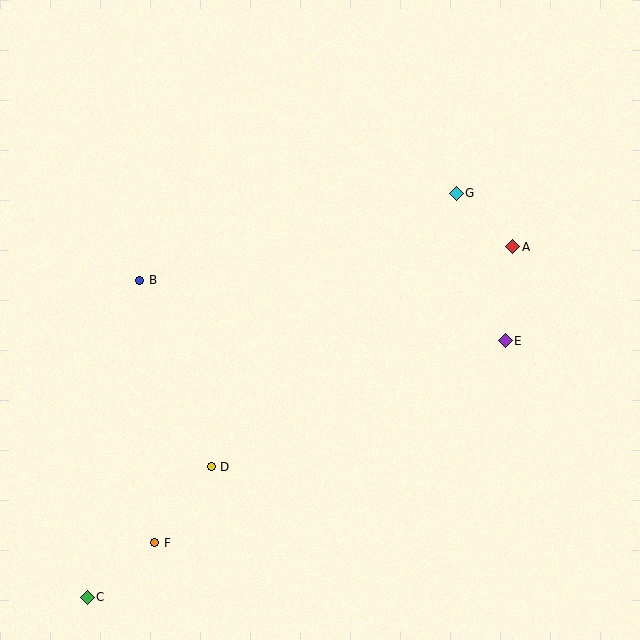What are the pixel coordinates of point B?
Point B is at (140, 280).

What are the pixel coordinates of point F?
Point F is at (155, 543).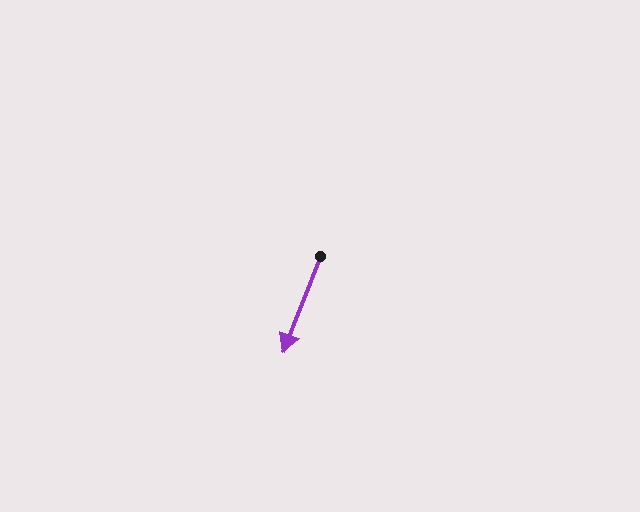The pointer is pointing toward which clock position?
Roughly 7 o'clock.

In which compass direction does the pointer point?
South.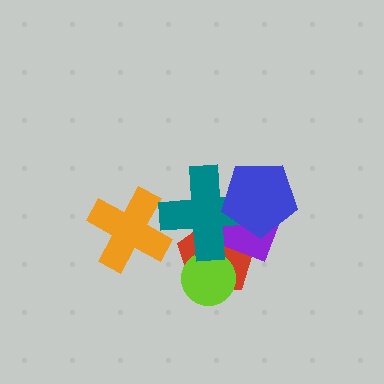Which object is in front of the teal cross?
The blue pentagon is in front of the teal cross.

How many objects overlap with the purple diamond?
3 objects overlap with the purple diamond.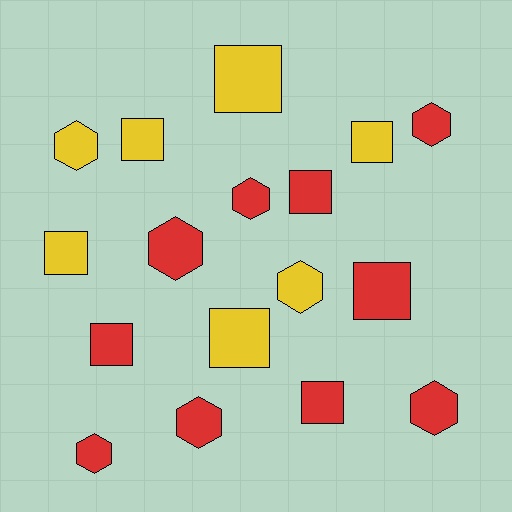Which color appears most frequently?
Red, with 10 objects.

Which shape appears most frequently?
Square, with 9 objects.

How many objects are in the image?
There are 17 objects.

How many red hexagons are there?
There are 6 red hexagons.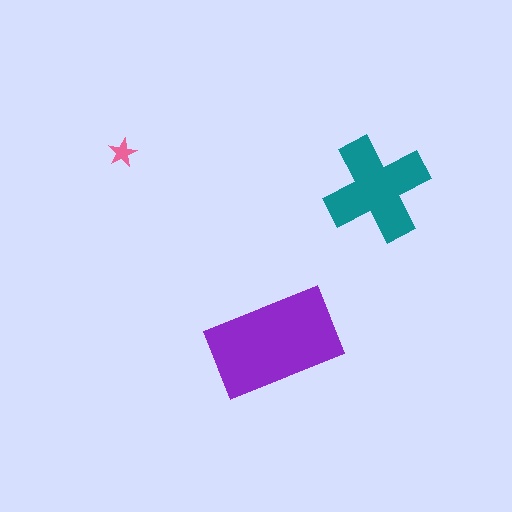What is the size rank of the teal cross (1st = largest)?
2nd.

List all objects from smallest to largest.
The pink star, the teal cross, the purple rectangle.